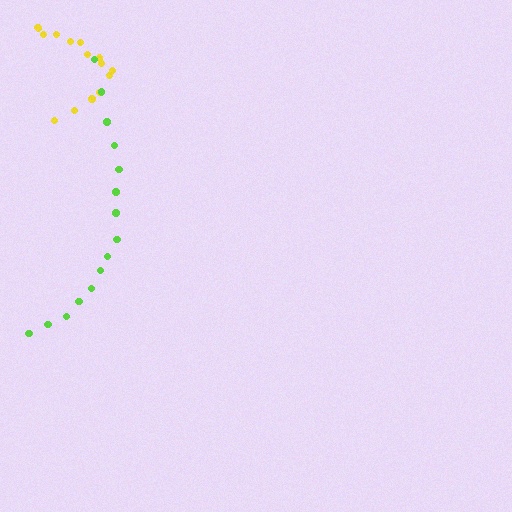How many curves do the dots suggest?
There are 2 distinct paths.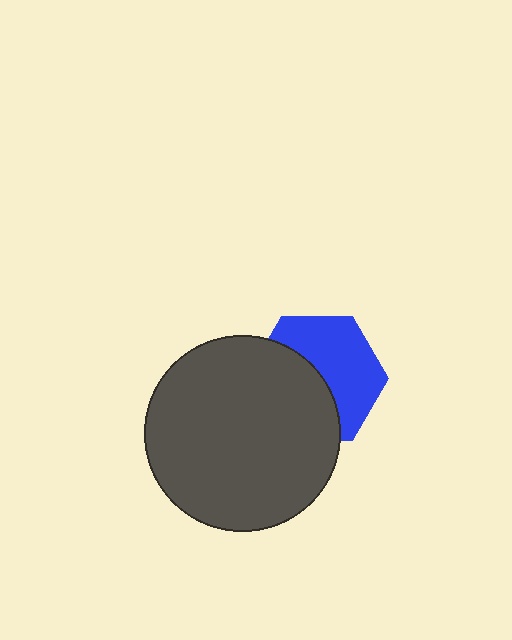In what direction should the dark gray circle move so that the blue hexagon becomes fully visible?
The dark gray circle should move toward the lower-left. That is the shortest direction to clear the overlap and leave the blue hexagon fully visible.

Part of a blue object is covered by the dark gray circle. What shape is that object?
It is a hexagon.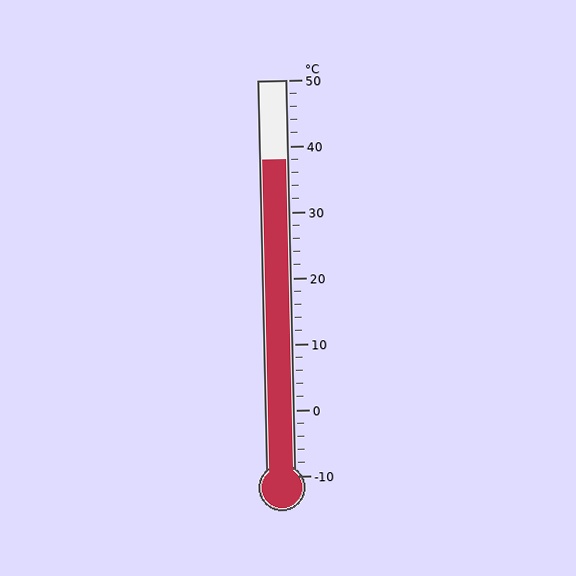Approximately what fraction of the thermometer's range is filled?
The thermometer is filled to approximately 80% of its range.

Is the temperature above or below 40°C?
The temperature is below 40°C.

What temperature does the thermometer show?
The thermometer shows approximately 38°C.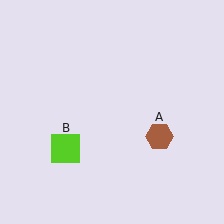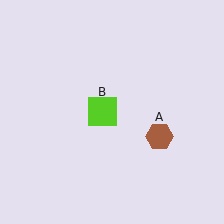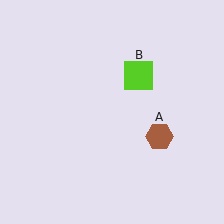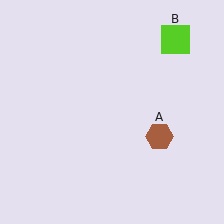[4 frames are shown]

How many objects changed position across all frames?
1 object changed position: lime square (object B).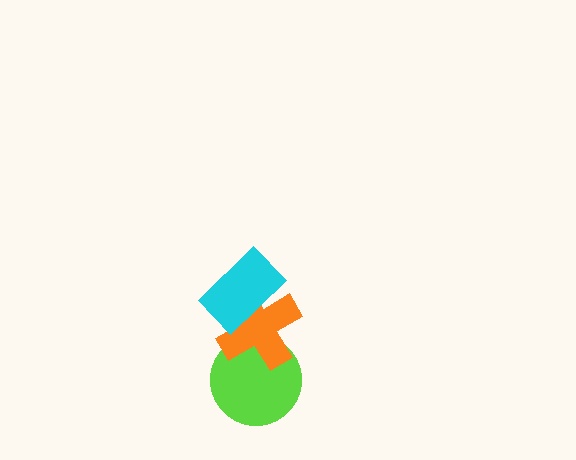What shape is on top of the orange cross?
The cyan rectangle is on top of the orange cross.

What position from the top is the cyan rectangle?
The cyan rectangle is 1st from the top.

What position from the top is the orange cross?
The orange cross is 2nd from the top.